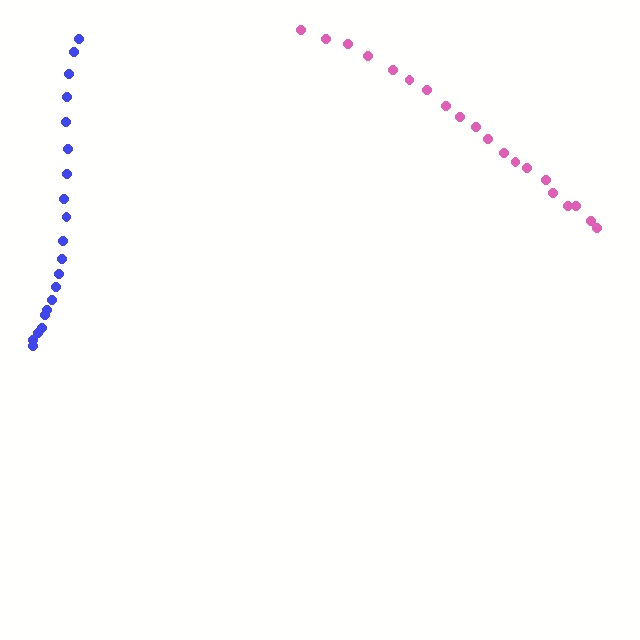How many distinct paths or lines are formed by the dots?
There are 2 distinct paths.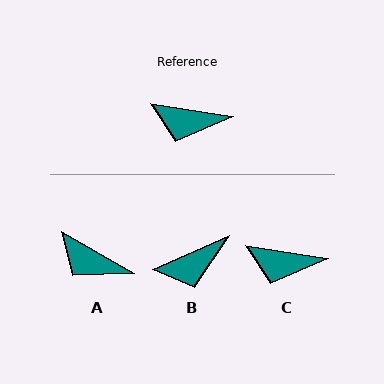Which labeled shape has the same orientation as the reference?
C.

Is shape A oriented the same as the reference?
No, it is off by about 21 degrees.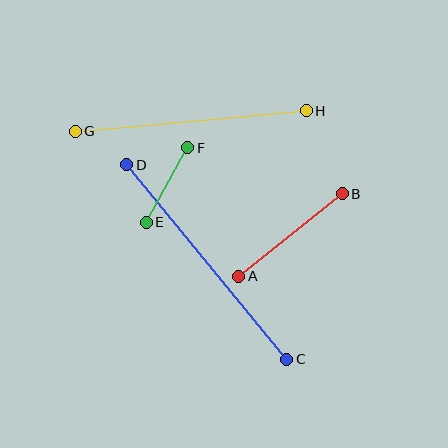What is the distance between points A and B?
The distance is approximately 133 pixels.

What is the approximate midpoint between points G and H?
The midpoint is at approximately (191, 121) pixels.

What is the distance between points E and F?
The distance is approximately 85 pixels.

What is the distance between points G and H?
The distance is approximately 232 pixels.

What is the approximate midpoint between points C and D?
The midpoint is at approximately (207, 262) pixels.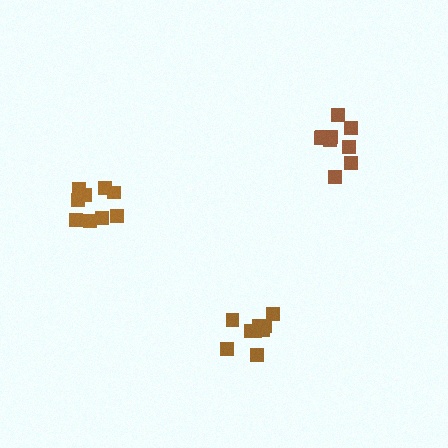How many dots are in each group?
Group 1: 9 dots, Group 2: 9 dots, Group 3: 10 dots (28 total).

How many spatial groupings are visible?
There are 3 spatial groupings.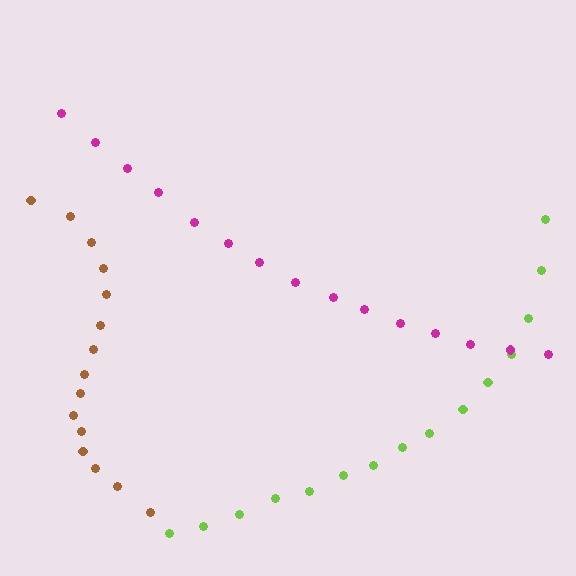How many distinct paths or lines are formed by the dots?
There are 3 distinct paths.